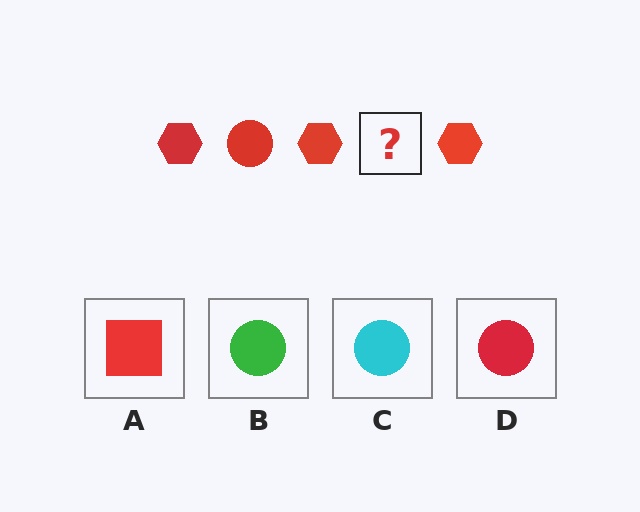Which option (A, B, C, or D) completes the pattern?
D.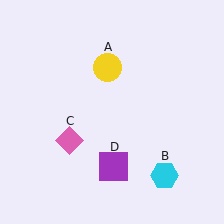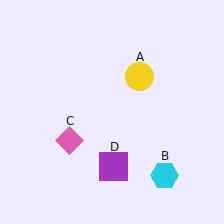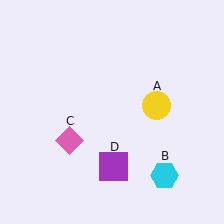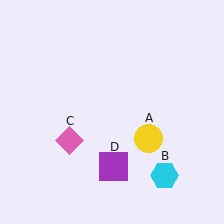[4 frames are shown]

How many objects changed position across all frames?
1 object changed position: yellow circle (object A).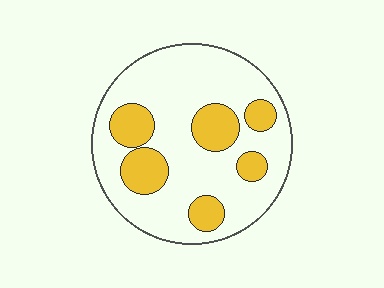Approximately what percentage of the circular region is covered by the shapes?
Approximately 25%.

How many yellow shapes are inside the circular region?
6.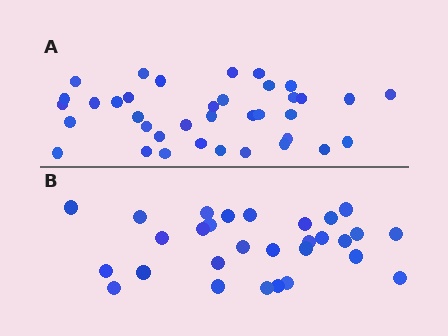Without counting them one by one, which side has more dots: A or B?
Region A (the top region) has more dots.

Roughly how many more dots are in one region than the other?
Region A has roughly 8 or so more dots than region B.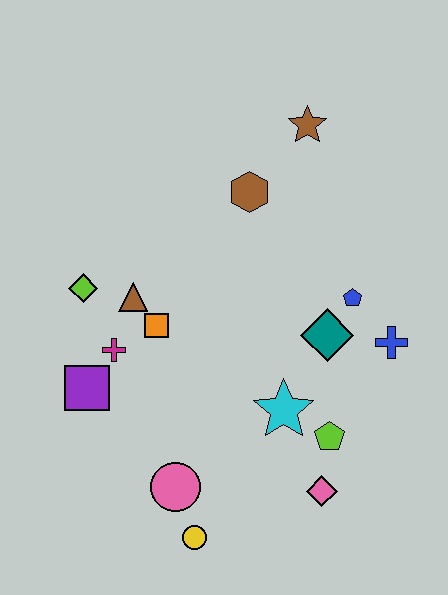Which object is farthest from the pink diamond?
The brown star is farthest from the pink diamond.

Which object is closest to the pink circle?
The yellow circle is closest to the pink circle.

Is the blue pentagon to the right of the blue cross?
No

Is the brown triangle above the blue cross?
Yes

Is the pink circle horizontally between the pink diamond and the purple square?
Yes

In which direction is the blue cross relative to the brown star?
The blue cross is below the brown star.